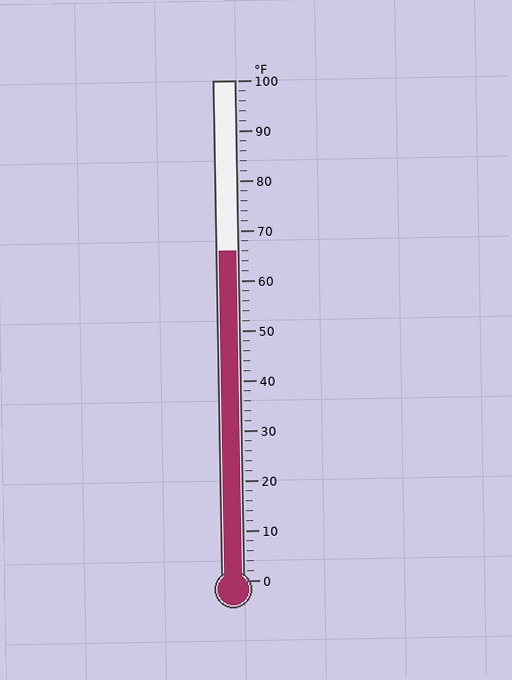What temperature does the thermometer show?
The thermometer shows approximately 66°F.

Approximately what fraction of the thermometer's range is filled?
The thermometer is filled to approximately 65% of its range.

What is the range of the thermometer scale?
The thermometer scale ranges from 0°F to 100°F.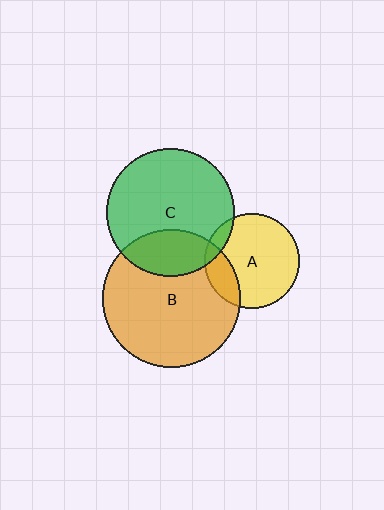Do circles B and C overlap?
Yes.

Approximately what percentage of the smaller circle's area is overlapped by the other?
Approximately 25%.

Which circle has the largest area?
Circle B (orange).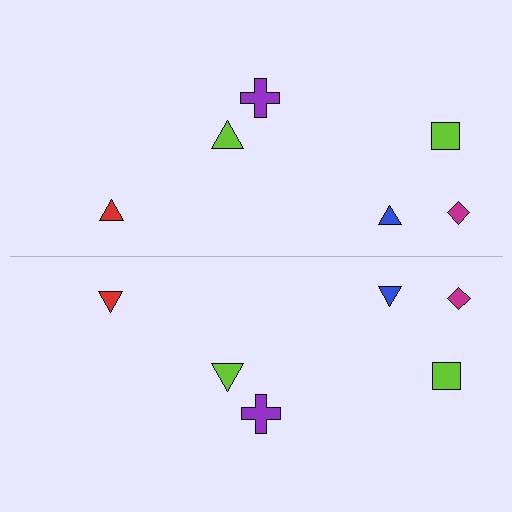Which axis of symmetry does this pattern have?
The pattern has a horizontal axis of symmetry running through the center of the image.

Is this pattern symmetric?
Yes, this pattern has bilateral (reflection) symmetry.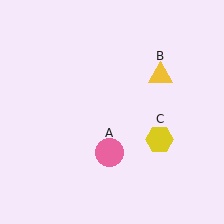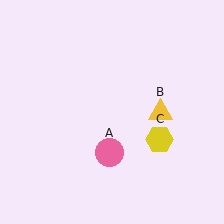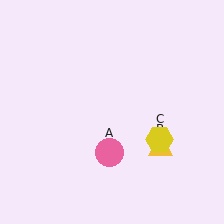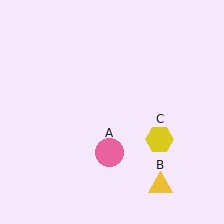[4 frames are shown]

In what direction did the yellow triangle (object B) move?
The yellow triangle (object B) moved down.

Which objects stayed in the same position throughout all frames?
Pink circle (object A) and yellow hexagon (object C) remained stationary.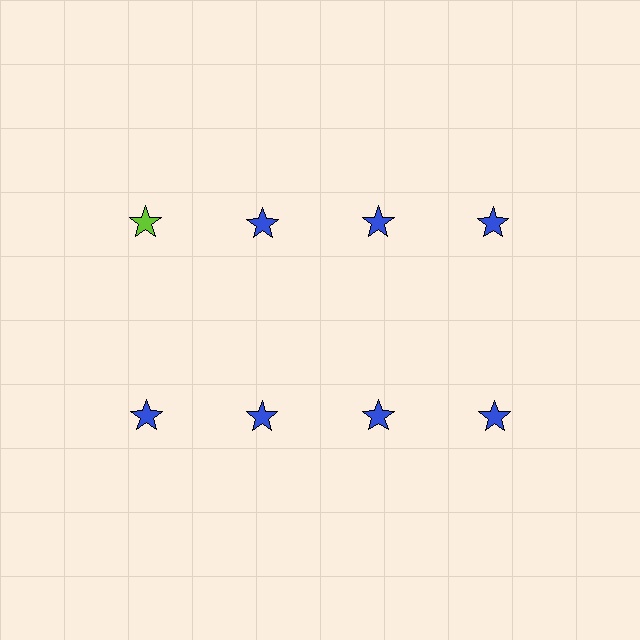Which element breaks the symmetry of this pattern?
The lime star in the top row, leftmost column breaks the symmetry. All other shapes are blue stars.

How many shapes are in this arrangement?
There are 8 shapes arranged in a grid pattern.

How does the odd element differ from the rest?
It has a different color: lime instead of blue.